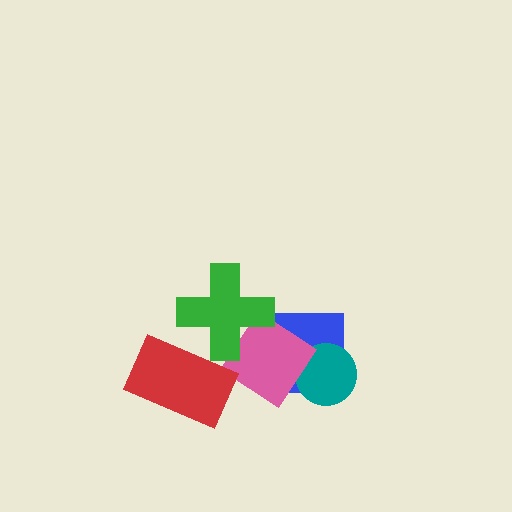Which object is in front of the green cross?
The red rectangle is in front of the green cross.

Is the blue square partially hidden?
Yes, it is partially covered by another shape.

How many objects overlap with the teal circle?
2 objects overlap with the teal circle.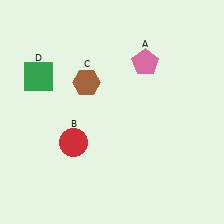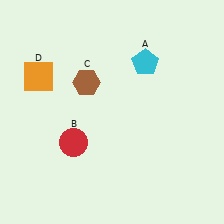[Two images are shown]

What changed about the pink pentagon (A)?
In Image 1, A is pink. In Image 2, it changed to cyan.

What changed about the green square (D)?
In Image 1, D is green. In Image 2, it changed to orange.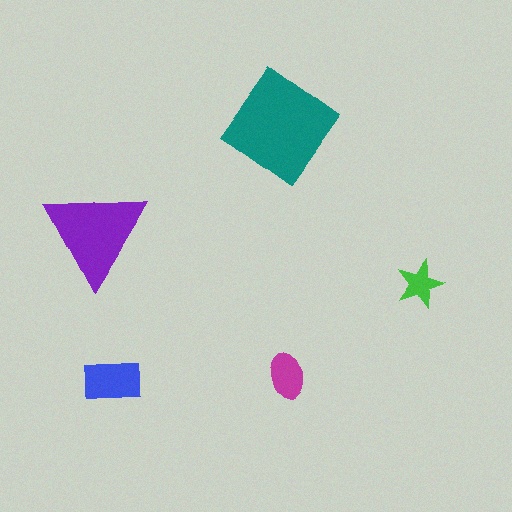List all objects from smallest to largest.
The green star, the magenta ellipse, the blue rectangle, the purple triangle, the teal diamond.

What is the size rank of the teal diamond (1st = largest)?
1st.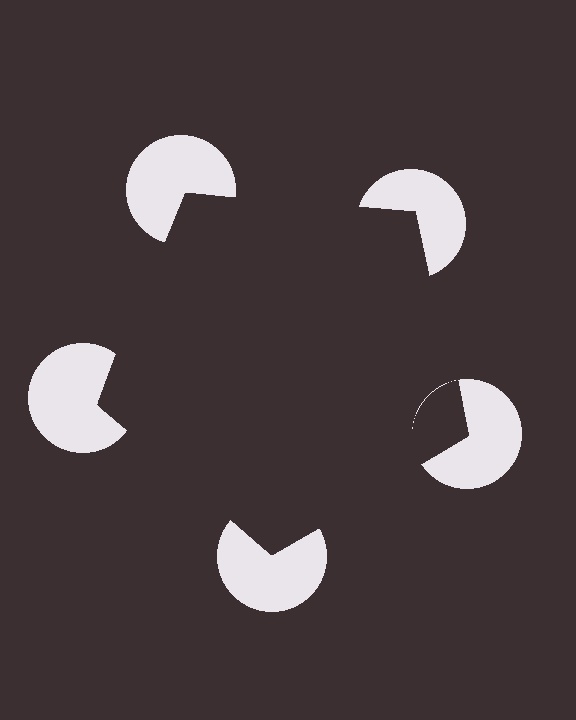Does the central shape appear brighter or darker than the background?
It typically appears slightly darker than the background, even though no actual brightness change is drawn.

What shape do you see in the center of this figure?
An illusory pentagon — its edges are inferred from the aligned wedge cuts in the pac-man discs, not physically drawn.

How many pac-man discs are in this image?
There are 5 — one at each vertex of the illusory pentagon.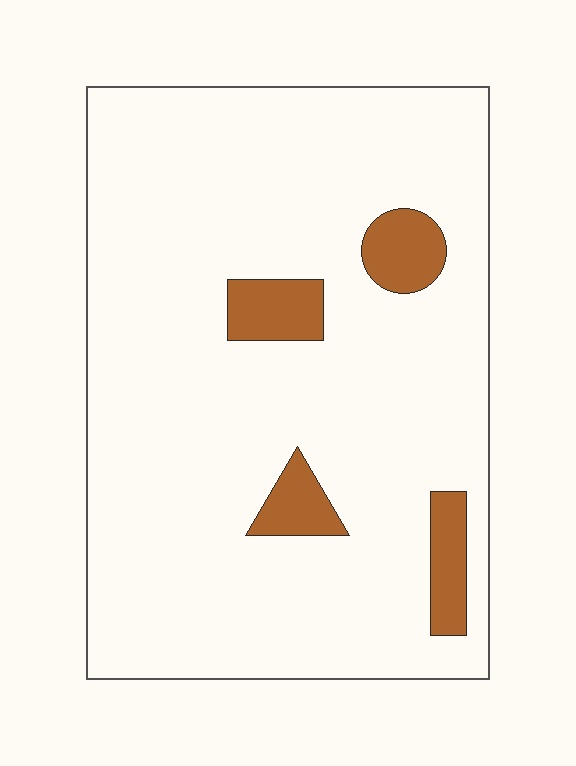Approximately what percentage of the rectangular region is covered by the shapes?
Approximately 10%.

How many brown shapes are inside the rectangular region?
4.